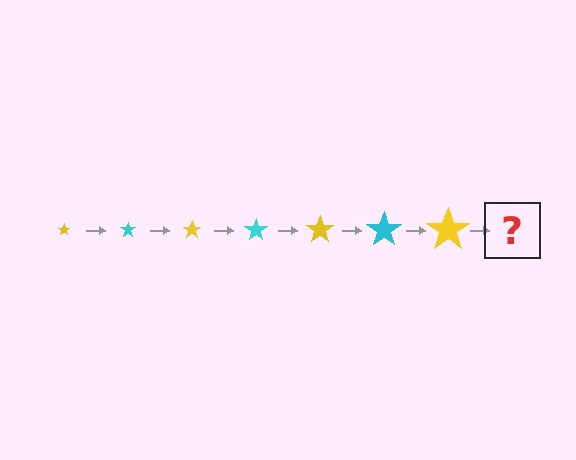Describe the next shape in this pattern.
It should be a cyan star, larger than the previous one.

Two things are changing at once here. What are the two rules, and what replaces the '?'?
The two rules are that the star grows larger each step and the color cycles through yellow and cyan. The '?' should be a cyan star, larger than the previous one.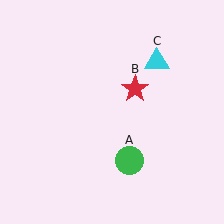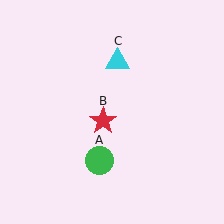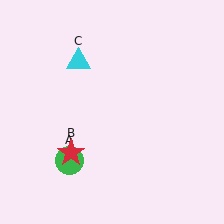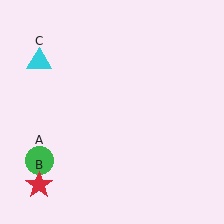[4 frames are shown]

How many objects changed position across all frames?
3 objects changed position: green circle (object A), red star (object B), cyan triangle (object C).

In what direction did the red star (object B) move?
The red star (object B) moved down and to the left.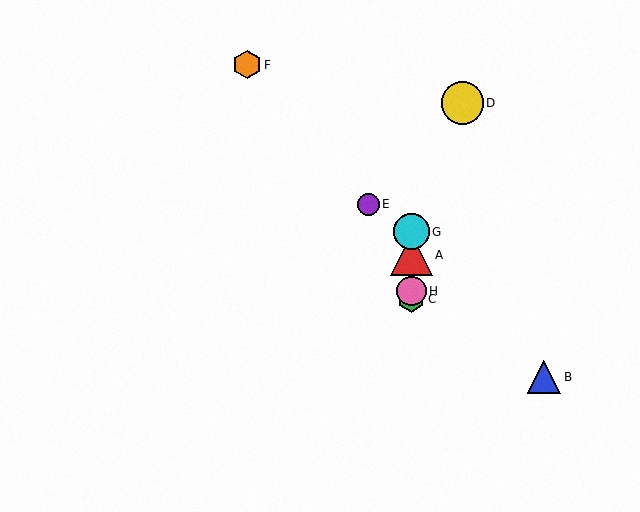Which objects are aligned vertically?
Objects A, C, G, H are aligned vertically.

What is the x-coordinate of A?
Object A is at x≈411.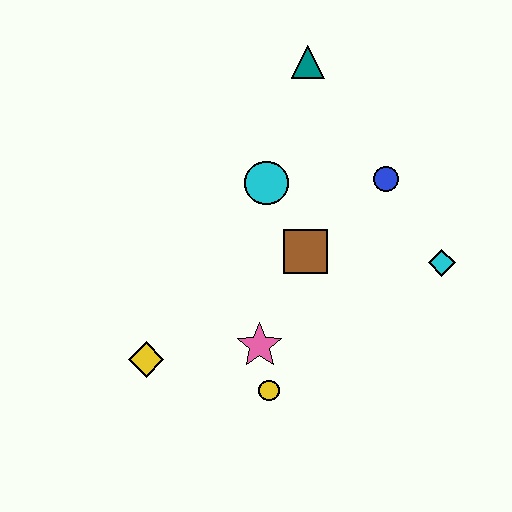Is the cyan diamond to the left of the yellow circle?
No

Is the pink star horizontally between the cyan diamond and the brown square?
No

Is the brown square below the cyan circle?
Yes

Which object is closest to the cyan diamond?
The blue circle is closest to the cyan diamond.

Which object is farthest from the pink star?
The teal triangle is farthest from the pink star.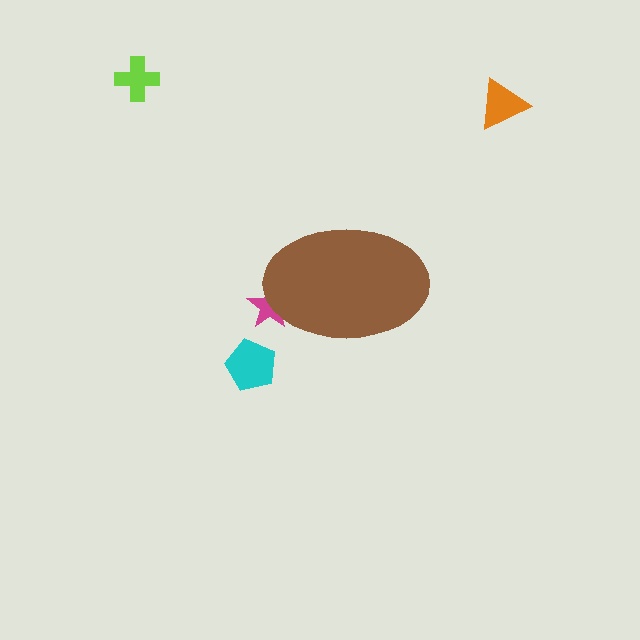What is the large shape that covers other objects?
A brown ellipse.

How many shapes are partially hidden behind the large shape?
1 shape is partially hidden.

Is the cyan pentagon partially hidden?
No, the cyan pentagon is fully visible.